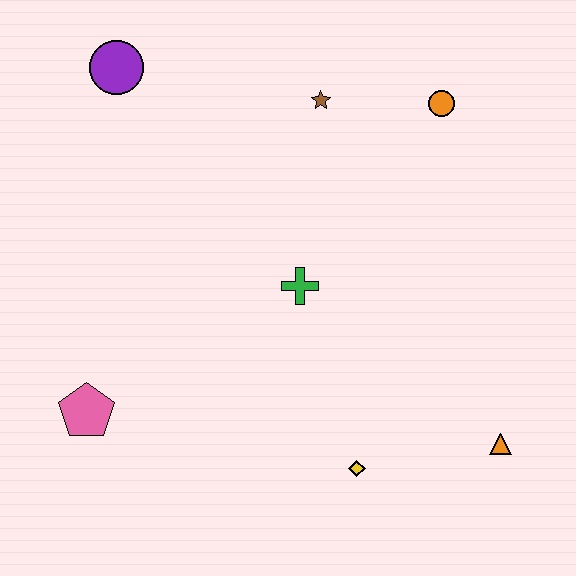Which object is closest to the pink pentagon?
The green cross is closest to the pink pentagon.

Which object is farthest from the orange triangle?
The purple circle is farthest from the orange triangle.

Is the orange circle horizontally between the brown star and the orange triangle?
Yes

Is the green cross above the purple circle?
No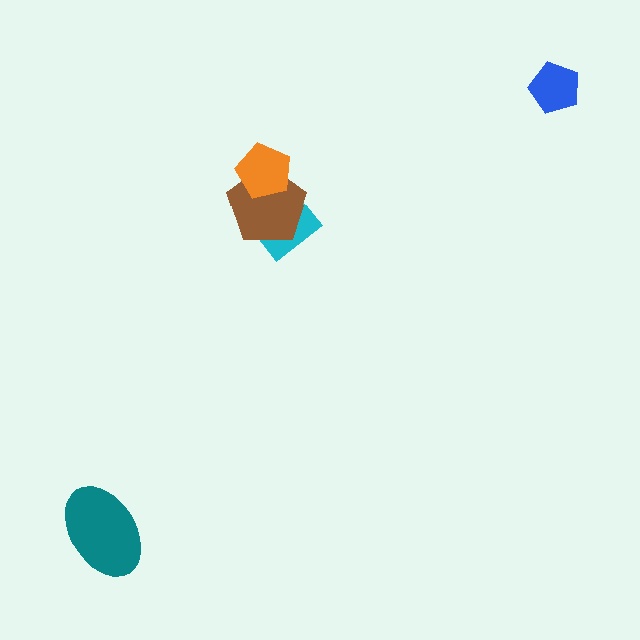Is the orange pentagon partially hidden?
No, no other shape covers it.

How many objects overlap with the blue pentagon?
0 objects overlap with the blue pentagon.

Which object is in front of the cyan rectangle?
The brown pentagon is in front of the cyan rectangle.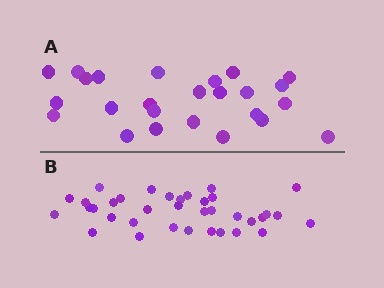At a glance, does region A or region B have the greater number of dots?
Region B (the bottom region) has more dots.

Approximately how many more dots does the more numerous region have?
Region B has roughly 12 or so more dots than region A.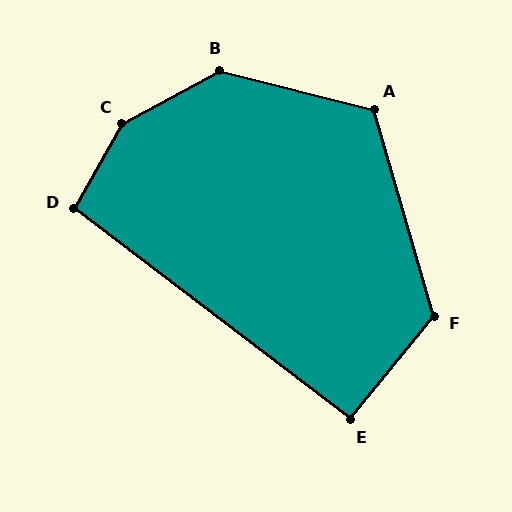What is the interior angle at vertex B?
Approximately 138 degrees (obtuse).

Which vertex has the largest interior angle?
C, at approximately 148 degrees.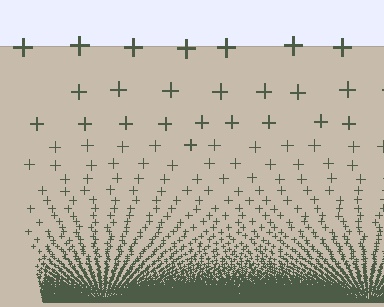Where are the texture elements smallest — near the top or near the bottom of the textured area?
Near the bottom.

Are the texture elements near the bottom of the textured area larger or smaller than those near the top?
Smaller. The gradient is inverted — elements near the bottom are smaller and denser.